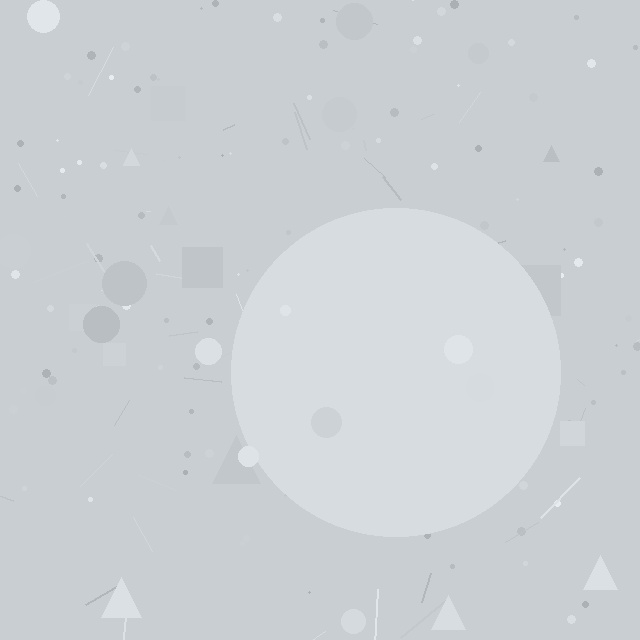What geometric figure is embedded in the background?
A circle is embedded in the background.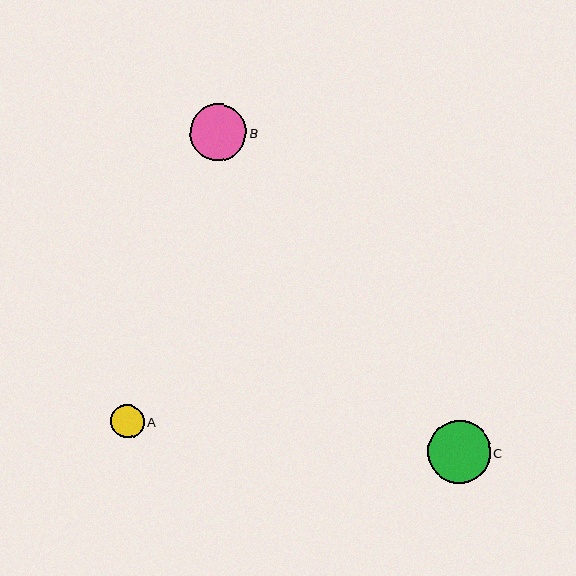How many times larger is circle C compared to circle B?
Circle C is approximately 1.1 times the size of circle B.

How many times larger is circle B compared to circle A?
Circle B is approximately 1.7 times the size of circle A.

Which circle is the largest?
Circle C is the largest with a size of approximately 63 pixels.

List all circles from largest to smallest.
From largest to smallest: C, B, A.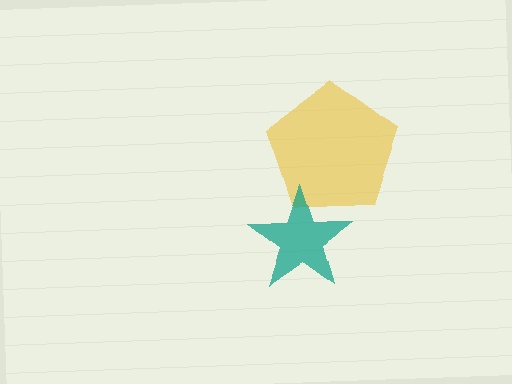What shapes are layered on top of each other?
The layered shapes are: a yellow pentagon, a teal star.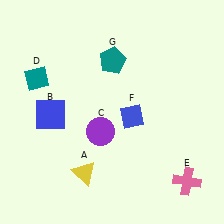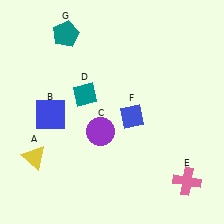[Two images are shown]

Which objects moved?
The objects that moved are: the yellow triangle (A), the teal diamond (D), the teal pentagon (G).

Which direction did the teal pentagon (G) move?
The teal pentagon (G) moved left.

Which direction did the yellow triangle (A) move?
The yellow triangle (A) moved left.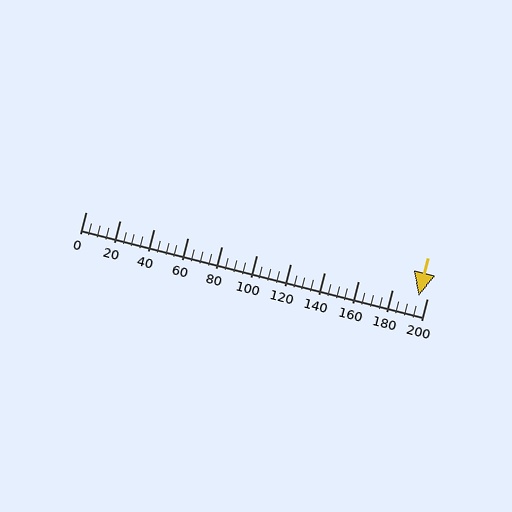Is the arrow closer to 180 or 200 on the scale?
The arrow is closer to 200.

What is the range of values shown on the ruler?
The ruler shows values from 0 to 200.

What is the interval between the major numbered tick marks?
The major tick marks are spaced 20 units apart.